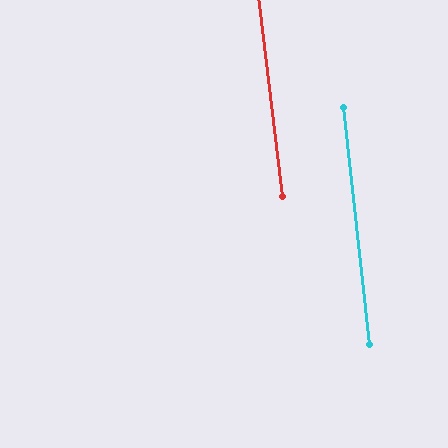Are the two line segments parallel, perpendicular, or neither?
Parallel — their directions differ by only 0.6°.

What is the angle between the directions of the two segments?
Approximately 1 degree.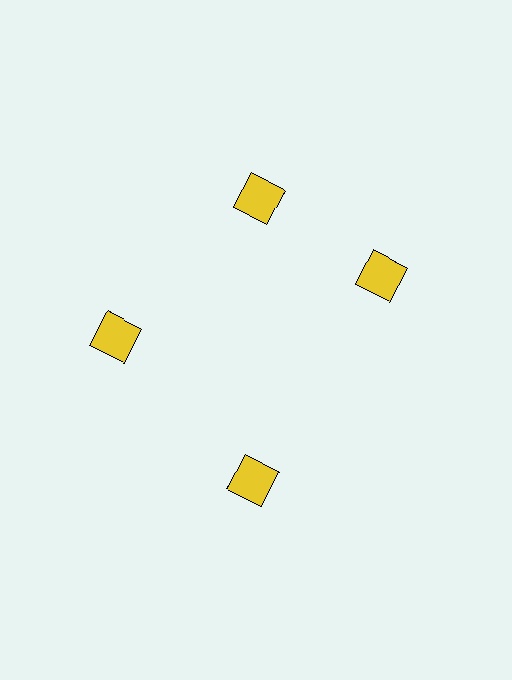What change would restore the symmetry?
The symmetry would be restored by rotating it back into even spacing with its neighbors so that all 4 squares sit at equal angles and equal distance from the center.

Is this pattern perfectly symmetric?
No. The 4 yellow squares are arranged in a ring, but one element near the 3 o'clock position is rotated out of alignment along the ring, breaking the 4-fold rotational symmetry.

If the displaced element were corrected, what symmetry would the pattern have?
It would have 4-fold rotational symmetry — the pattern would map onto itself every 90 degrees.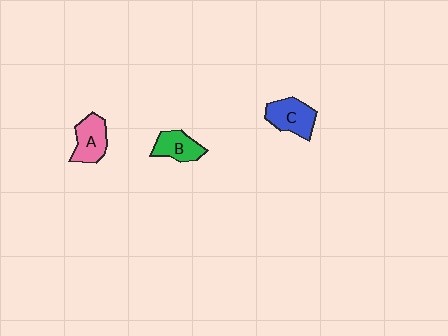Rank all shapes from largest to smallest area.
From largest to smallest: C (blue), A (pink), B (green).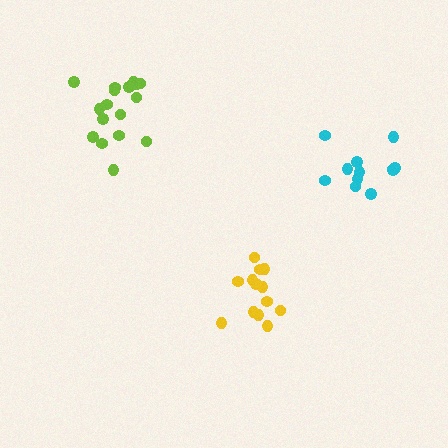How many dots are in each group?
Group 1: 13 dots, Group 2: 12 dots, Group 3: 17 dots (42 total).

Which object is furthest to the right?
The cyan cluster is rightmost.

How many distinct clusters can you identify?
There are 3 distinct clusters.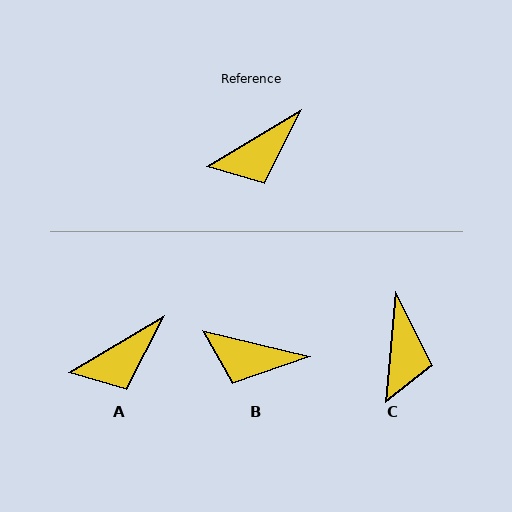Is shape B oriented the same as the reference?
No, it is off by about 44 degrees.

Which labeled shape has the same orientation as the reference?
A.